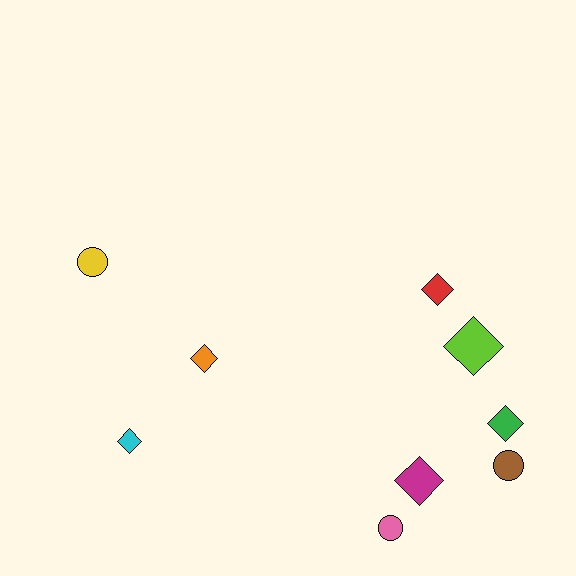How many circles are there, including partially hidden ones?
There are 3 circles.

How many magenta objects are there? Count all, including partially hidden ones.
There is 1 magenta object.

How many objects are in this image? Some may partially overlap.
There are 9 objects.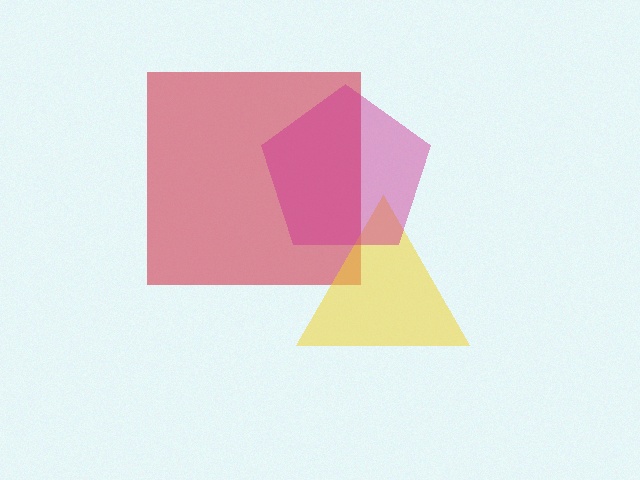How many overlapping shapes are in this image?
There are 3 overlapping shapes in the image.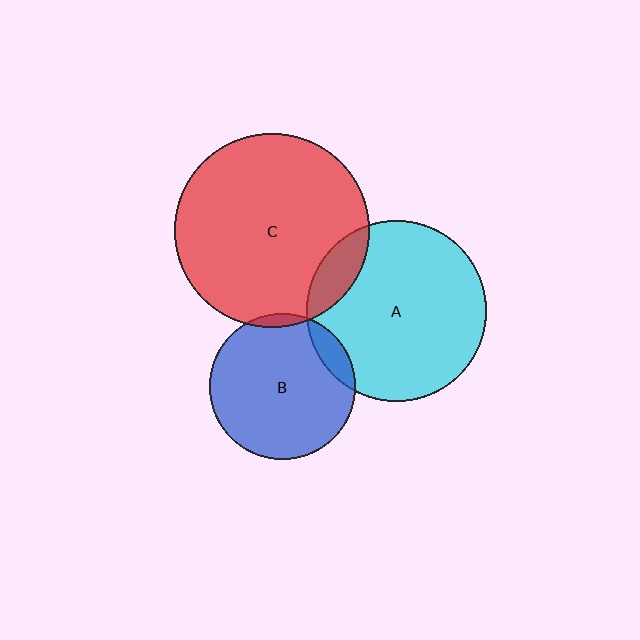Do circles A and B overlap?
Yes.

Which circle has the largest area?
Circle C (red).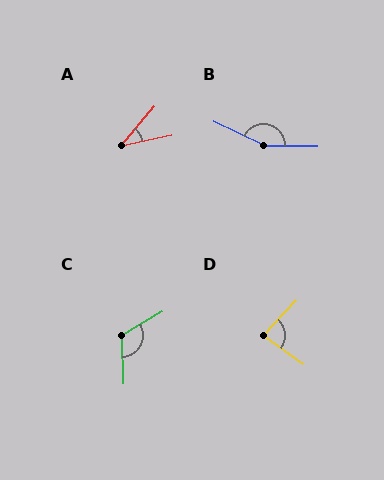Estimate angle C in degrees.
Approximately 119 degrees.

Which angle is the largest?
B, at approximately 156 degrees.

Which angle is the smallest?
A, at approximately 39 degrees.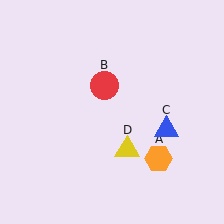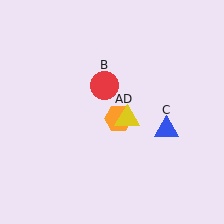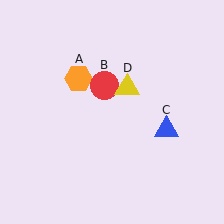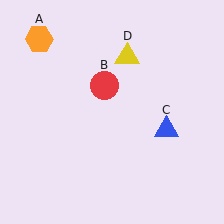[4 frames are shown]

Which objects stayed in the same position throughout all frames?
Red circle (object B) and blue triangle (object C) remained stationary.